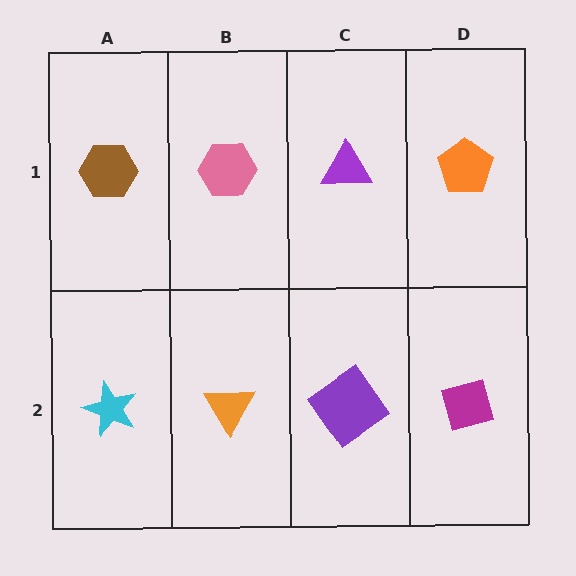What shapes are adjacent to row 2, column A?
A brown hexagon (row 1, column A), an orange triangle (row 2, column B).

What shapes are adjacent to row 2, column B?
A pink hexagon (row 1, column B), a cyan star (row 2, column A), a purple diamond (row 2, column C).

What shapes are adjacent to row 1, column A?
A cyan star (row 2, column A), a pink hexagon (row 1, column B).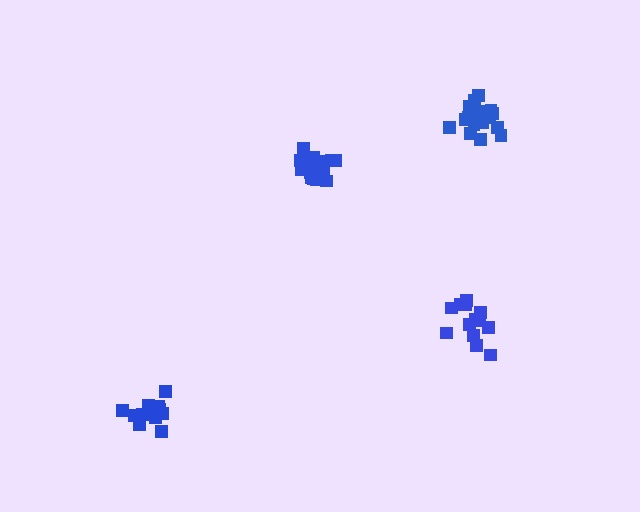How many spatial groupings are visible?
There are 4 spatial groupings.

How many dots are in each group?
Group 1: 19 dots, Group 2: 13 dots, Group 3: 18 dots, Group 4: 13 dots (63 total).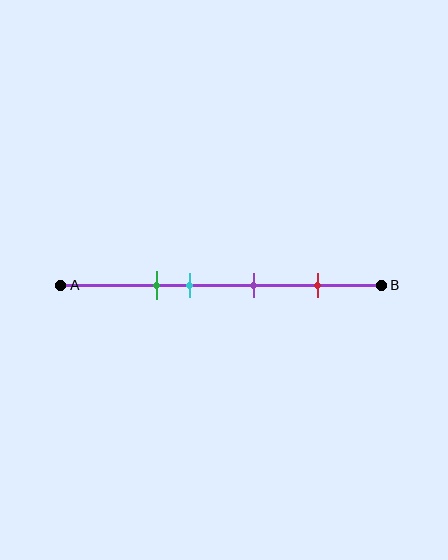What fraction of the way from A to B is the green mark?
The green mark is approximately 30% (0.3) of the way from A to B.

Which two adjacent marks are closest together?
The green and cyan marks are the closest adjacent pair.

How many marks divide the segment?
There are 4 marks dividing the segment.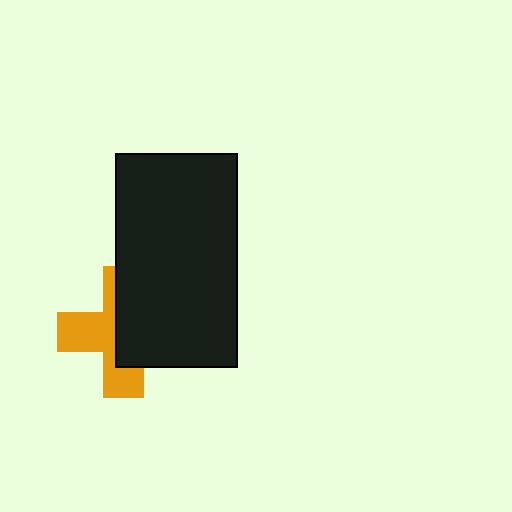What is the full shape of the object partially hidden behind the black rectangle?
The partially hidden object is an orange cross.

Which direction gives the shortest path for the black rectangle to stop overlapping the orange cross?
Moving right gives the shortest separation.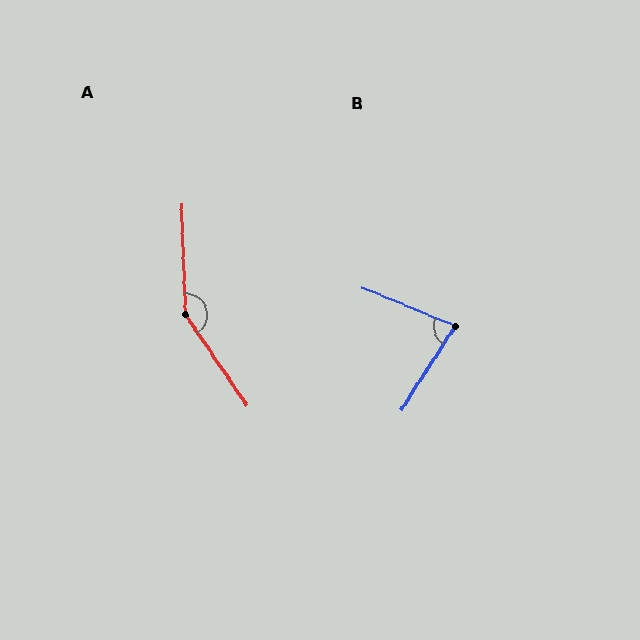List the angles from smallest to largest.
B (80°), A (148°).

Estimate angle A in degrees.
Approximately 148 degrees.